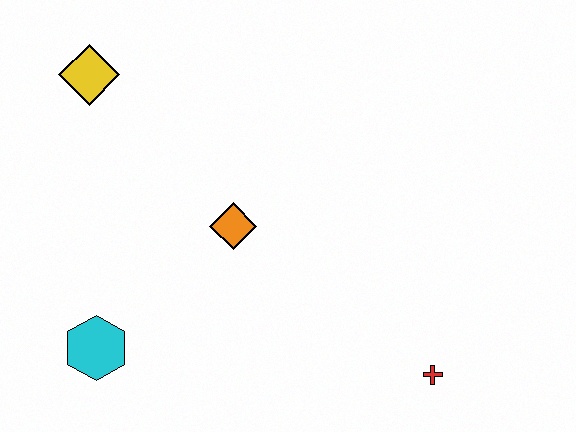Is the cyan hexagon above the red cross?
Yes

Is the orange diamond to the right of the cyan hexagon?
Yes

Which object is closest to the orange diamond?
The cyan hexagon is closest to the orange diamond.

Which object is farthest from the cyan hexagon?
The red cross is farthest from the cyan hexagon.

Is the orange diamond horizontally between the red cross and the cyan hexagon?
Yes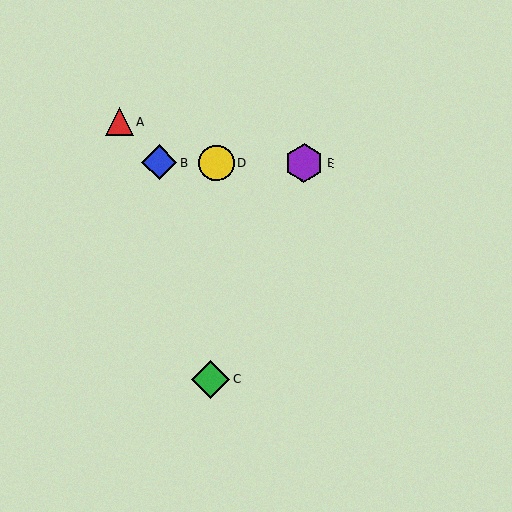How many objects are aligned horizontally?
3 objects (B, D, E) are aligned horizontally.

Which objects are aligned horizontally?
Objects B, D, E are aligned horizontally.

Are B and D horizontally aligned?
Yes, both are at y≈162.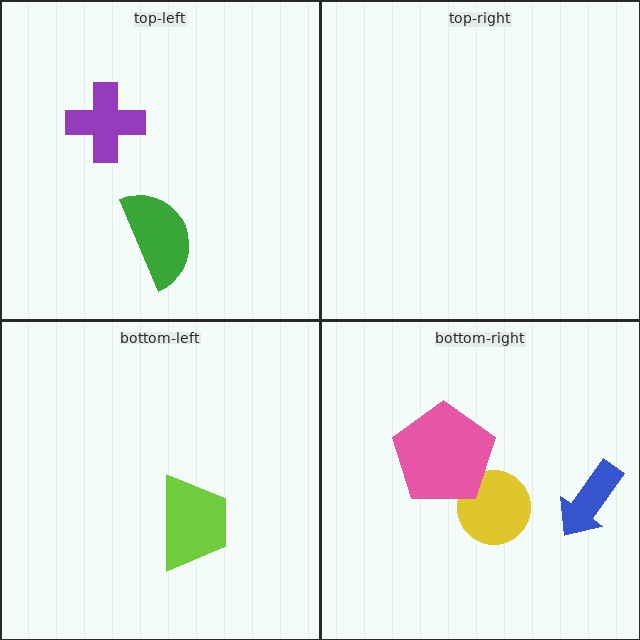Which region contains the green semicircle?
The top-left region.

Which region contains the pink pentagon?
The bottom-right region.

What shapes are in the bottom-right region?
The yellow circle, the pink pentagon, the blue arrow.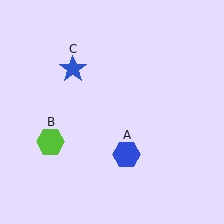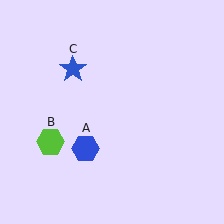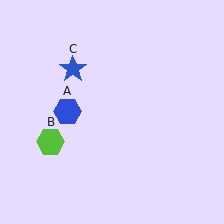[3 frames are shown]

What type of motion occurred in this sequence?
The blue hexagon (object A) rotated clockwise around the center of the scene.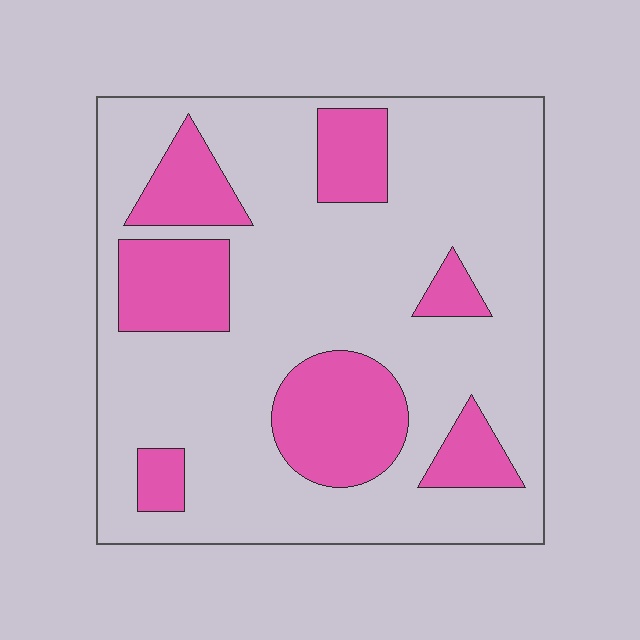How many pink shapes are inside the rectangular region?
7.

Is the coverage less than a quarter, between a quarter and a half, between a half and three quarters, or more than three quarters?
Between a quarter and a half.